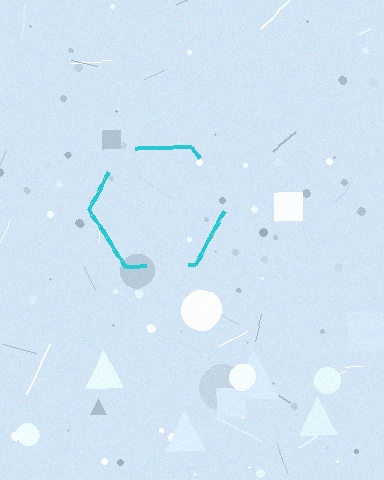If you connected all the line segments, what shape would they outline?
They would outline a hexagon.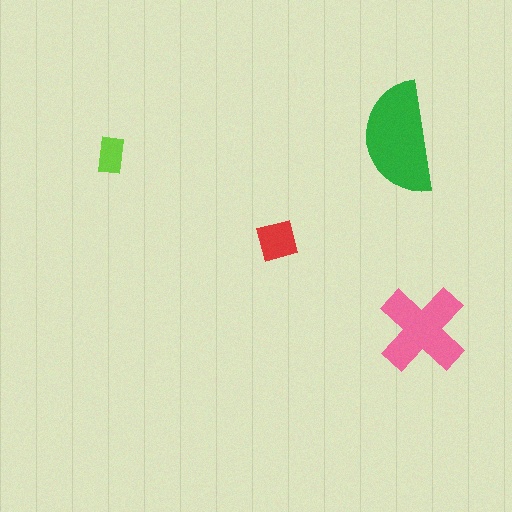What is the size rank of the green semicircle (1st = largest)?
1st.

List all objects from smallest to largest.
The lime rectangle, the red square, the pink cross, the green semicircle.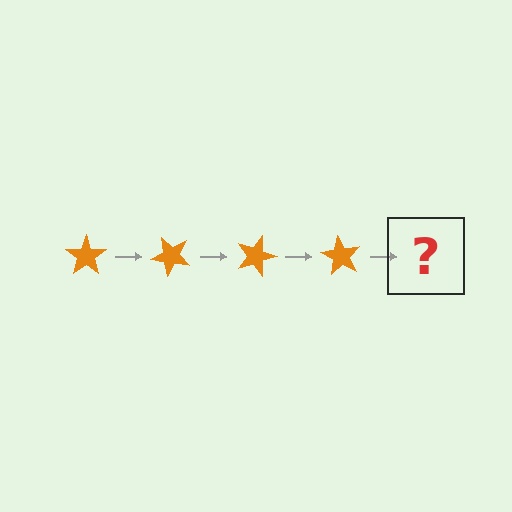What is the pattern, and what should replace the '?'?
The pattern is that the star rotates 45 degrees each step. The '?' should be an orange star rotated 180 degrees.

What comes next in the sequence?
The next element should be an orange star rotated 180 degrees.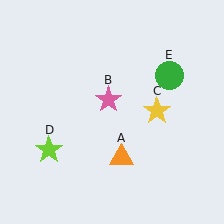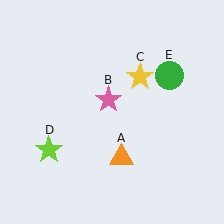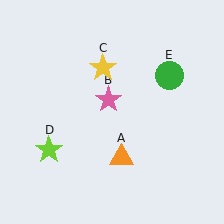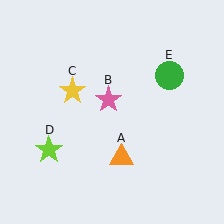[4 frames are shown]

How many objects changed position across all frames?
1 object changed position: yellow star (object C).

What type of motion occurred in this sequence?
The yellow star (object C) rotated counterclockwise around the center of the scene.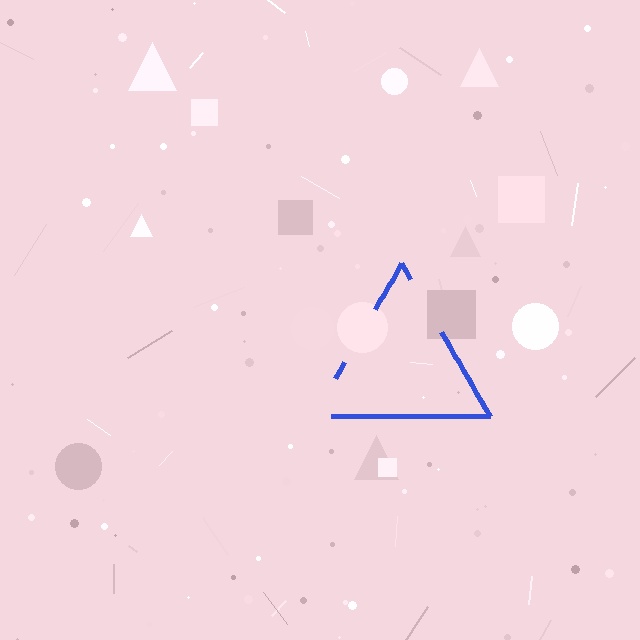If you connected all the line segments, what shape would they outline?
They would outline a triangle.